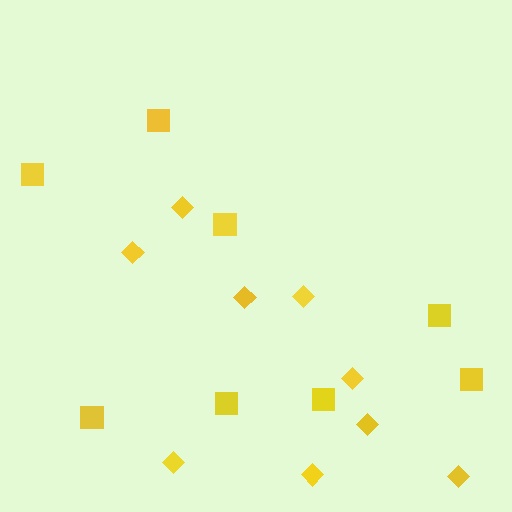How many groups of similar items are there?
There are 2 groups: one group of squares (8) and one group of diamonds (9).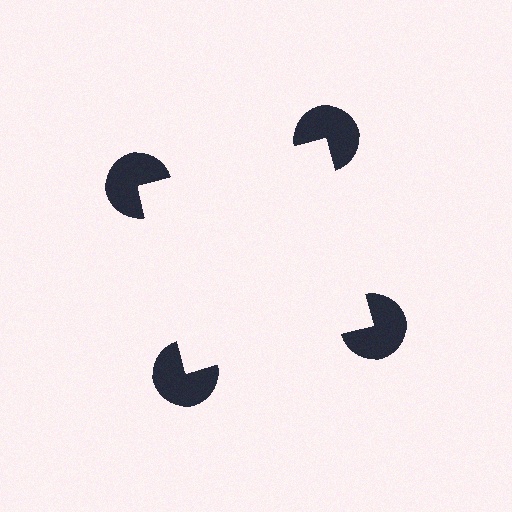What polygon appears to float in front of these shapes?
An illusory square — its edges are inferred from the aligned wedge cuts in the pac-man discs, not physically drawn.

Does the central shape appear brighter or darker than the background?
It typically appears slightly brighter than the background, even though no actual brightness change is drawn.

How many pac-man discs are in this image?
There are 4 — one at each vertex of the illusory square.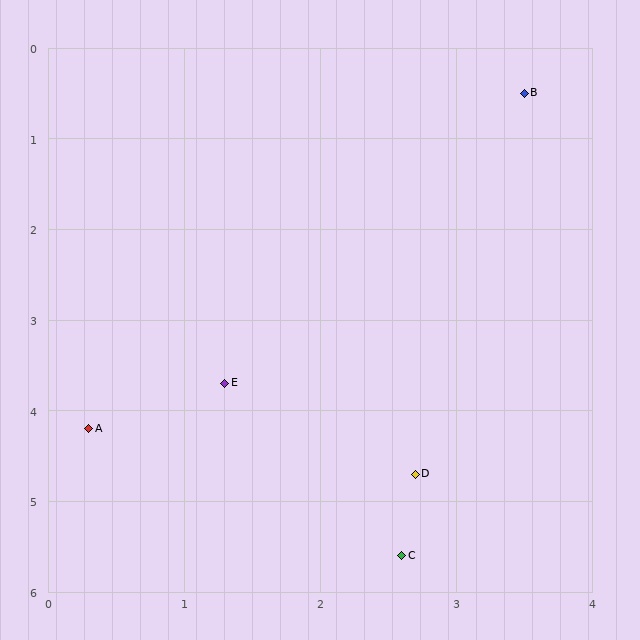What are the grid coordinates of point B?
Point B is at approximately (3.5, 0.5).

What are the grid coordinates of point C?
Point C is at approximately (2.6, 5.6).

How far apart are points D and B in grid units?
Points D and B are about 4.3 grid units apart.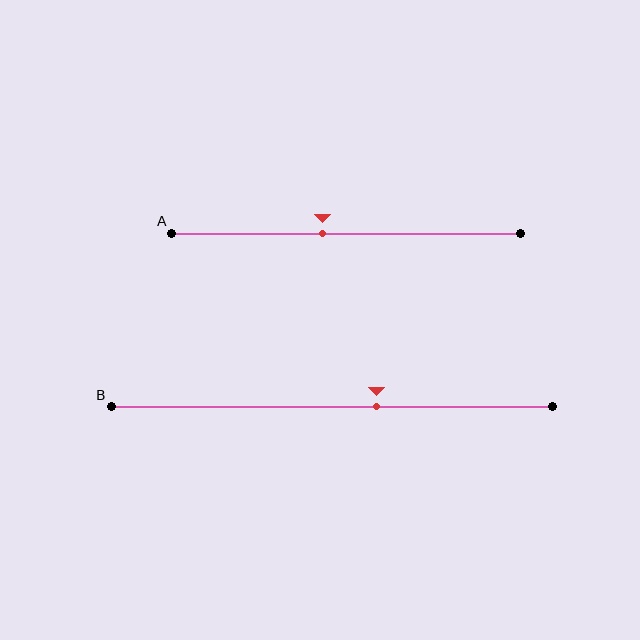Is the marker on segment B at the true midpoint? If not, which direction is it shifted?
No, the marker on segment B is shifted to the right by about 10% of the segment length.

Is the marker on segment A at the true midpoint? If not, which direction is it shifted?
No, the marker on segment A is shifted to the left by about 7% of the segment length.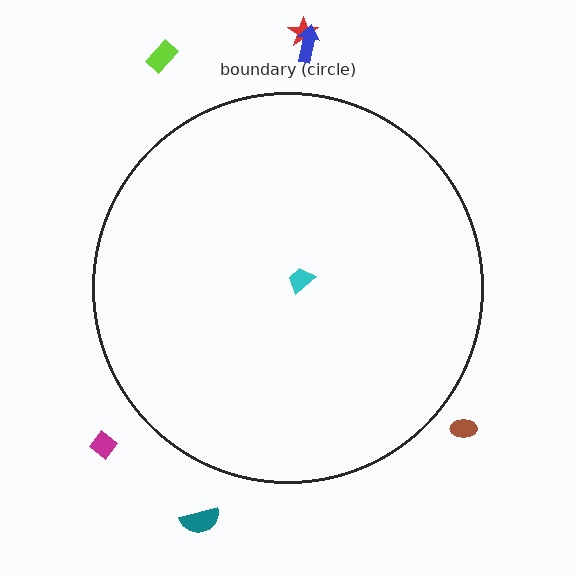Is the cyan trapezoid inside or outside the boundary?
Inside.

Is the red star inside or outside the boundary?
Outside.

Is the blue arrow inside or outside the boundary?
Outside.